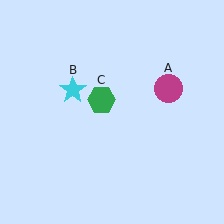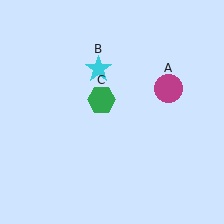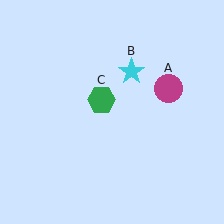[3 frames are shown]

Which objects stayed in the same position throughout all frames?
Magenta circle (object A) and green hexagon (object C) remained stationary.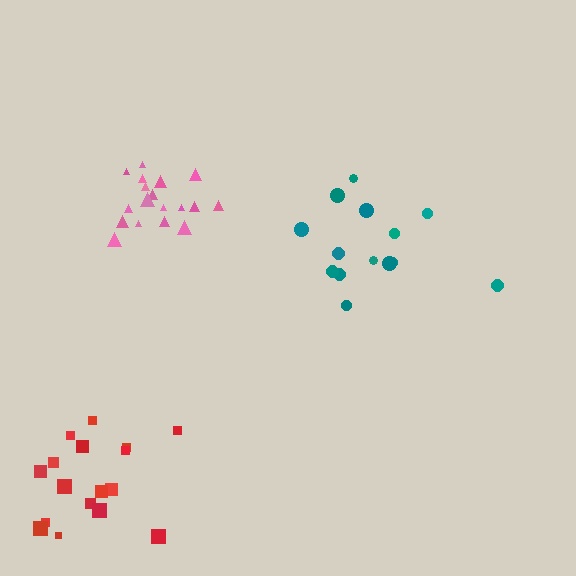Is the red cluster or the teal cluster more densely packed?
Teal.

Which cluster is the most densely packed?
Pink.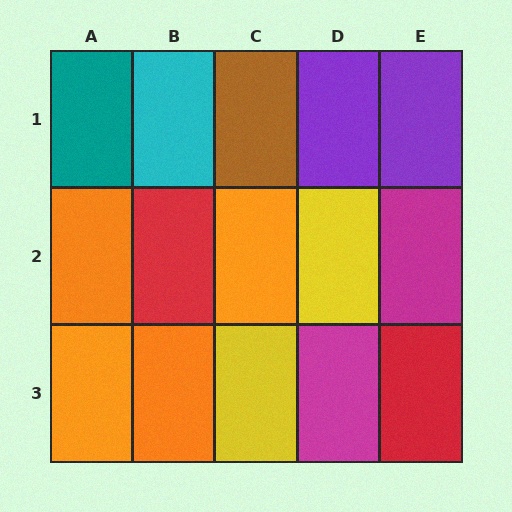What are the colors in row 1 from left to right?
Teal, cyan, brown, purple, purple.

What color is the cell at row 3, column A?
Orange.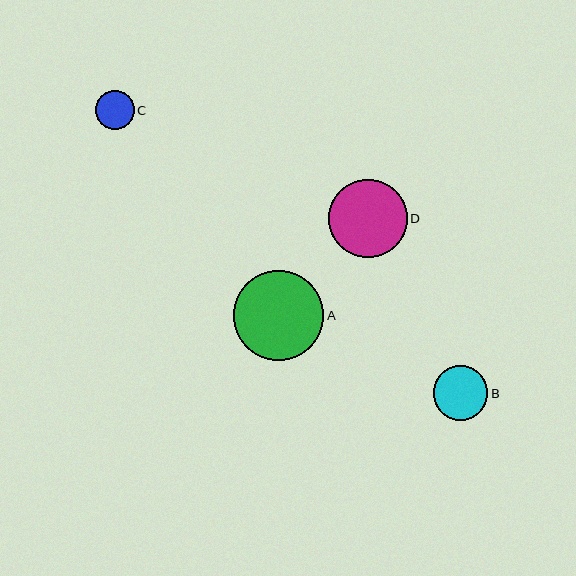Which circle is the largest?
Circle A is the largest with a size of approximately 90 pixels.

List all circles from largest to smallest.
From largest to smallest: A, D, B, C.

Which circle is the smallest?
Circle C is the smallest with a size of approximately 39 pixels.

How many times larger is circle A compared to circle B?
Circle A is approximately 1.7 times the size of circle B.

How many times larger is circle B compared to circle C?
Circle B is approximately 1.4 times the size of circle C.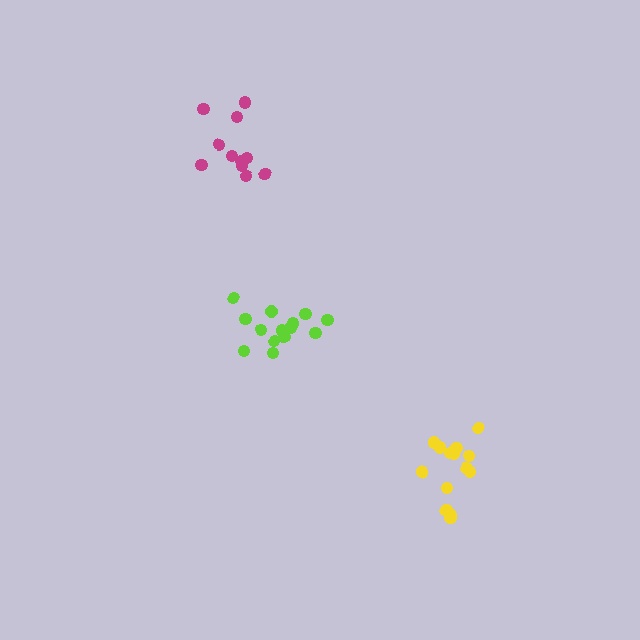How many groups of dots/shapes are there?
There are 3 groups.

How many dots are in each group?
Group 1: 14 dots, Group 2: 14 dots, Group 3: 11 dots (39 total).